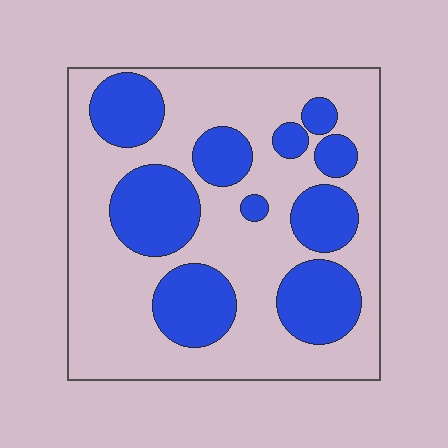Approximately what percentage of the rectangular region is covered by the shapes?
Approximately 35%.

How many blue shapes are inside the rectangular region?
10.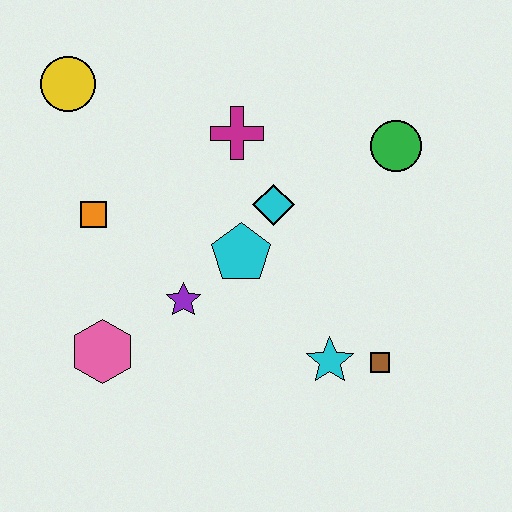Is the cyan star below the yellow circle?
Yes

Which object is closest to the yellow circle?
The orange square is closest to the yellow circle.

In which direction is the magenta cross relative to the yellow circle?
The magenta cross is to the right of the yellow circle.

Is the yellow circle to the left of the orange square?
Yes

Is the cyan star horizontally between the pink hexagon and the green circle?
Yes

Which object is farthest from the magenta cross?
The brown square is farthest from the magenta cross.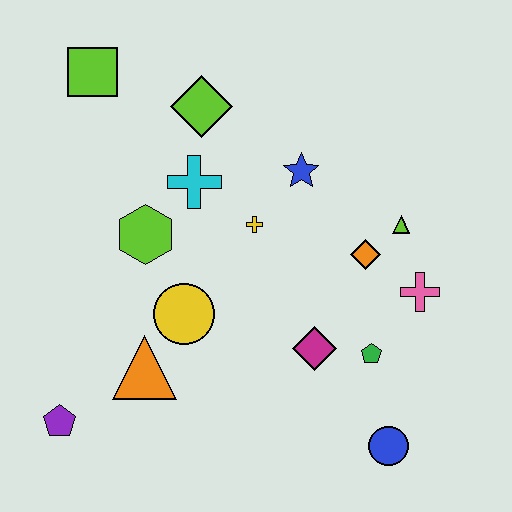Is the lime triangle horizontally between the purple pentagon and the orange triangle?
No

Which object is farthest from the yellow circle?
The lime square is farthest from the yellow circle.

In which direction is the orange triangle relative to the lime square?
The orange triangle is below the lime square.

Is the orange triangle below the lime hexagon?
Yes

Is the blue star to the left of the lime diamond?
No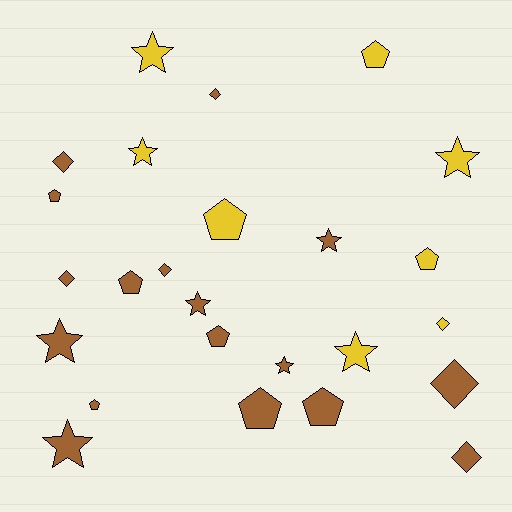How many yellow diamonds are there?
There is 1 yellow diamond.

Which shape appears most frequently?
Star, with 9 objects.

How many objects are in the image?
There are 25 objects.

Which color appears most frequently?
Brown, with 17 objects.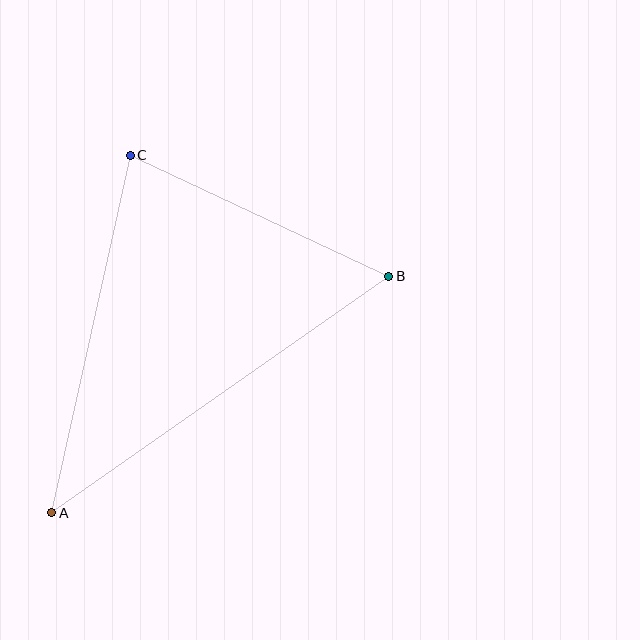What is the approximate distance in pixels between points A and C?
The distance between A and C is approximately 366 pixels.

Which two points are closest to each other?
Points B and C are closest to each other.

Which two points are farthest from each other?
Points A and B are farthest from each other.